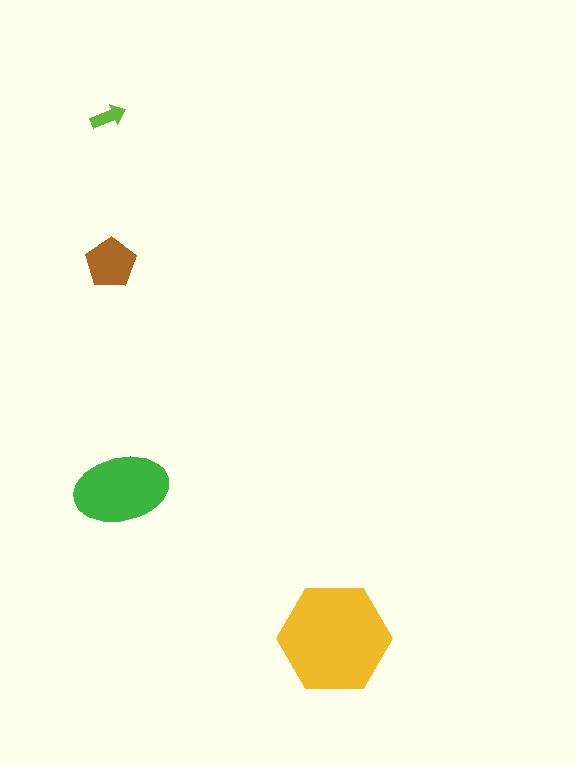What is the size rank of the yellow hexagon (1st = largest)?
1st.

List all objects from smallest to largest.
The lime arrow, the brown pentagon, the green ellipse, the yellow hexagon.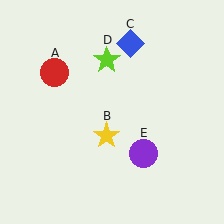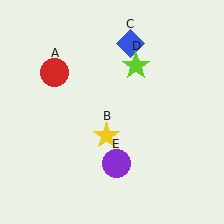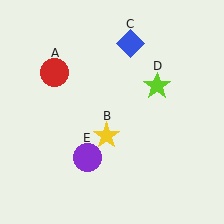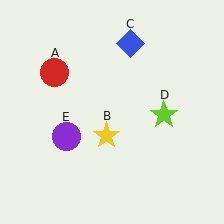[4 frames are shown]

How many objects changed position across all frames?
2 objects changed position: lime star (object D), purple circle (object E).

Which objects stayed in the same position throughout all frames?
Red circle (object A) and yellow star (object B) and blue diamond (object C) remained stationary.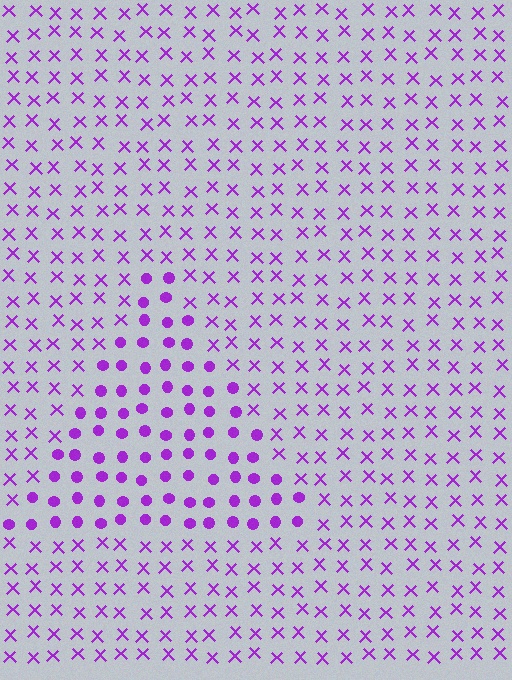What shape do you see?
I see a triangle.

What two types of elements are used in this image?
The image uses circles inside the triangle region and X marks outside it.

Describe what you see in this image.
The image is filled with small purple elements arranged in a uniform grid. A triangle-shaped region contains circles, while the surrounding area contains X marks. The boundary is defined purely by the change in element shape.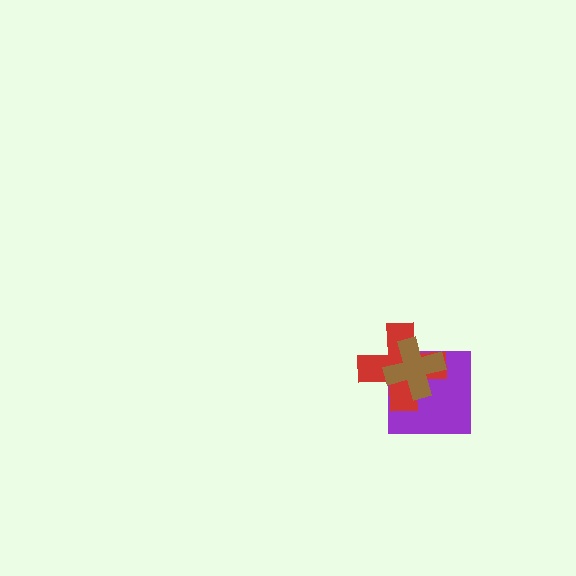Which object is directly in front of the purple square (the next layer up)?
The red cross is directly in front of the purple square.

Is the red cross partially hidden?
Yes, it is partially covered by another shape.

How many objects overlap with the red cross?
2 objects overlap with the red cross.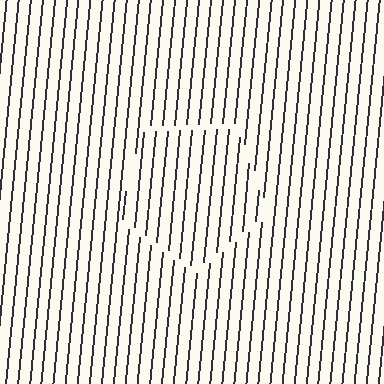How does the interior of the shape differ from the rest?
The interior of the shape contains the same grating, shifted by half a period — the contour is defined by the phase discontinuity where line-ends from the inner and outer gratings abut.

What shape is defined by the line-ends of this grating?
An illusory pentagon. The interior of the shape contains the same grating, shifted by half a period — the contour is defined by the phase discontinuity where line-ends from the inner and outer gratings abut.